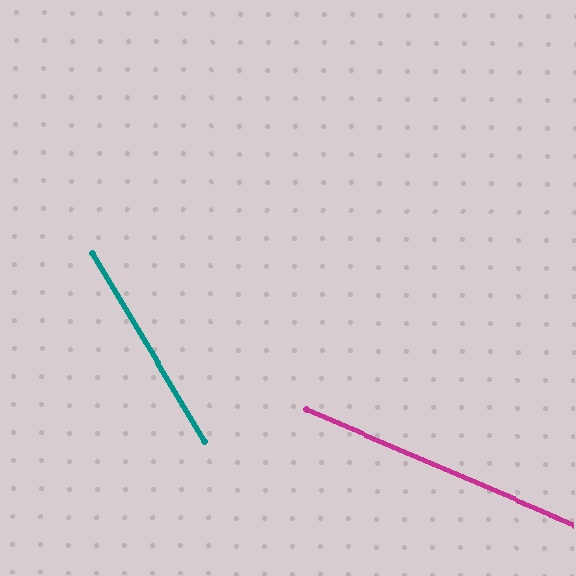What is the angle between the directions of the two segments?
Approximately 36 degrees.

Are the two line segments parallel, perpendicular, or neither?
Neither parallel nor perpendicular — they differ by about 36°.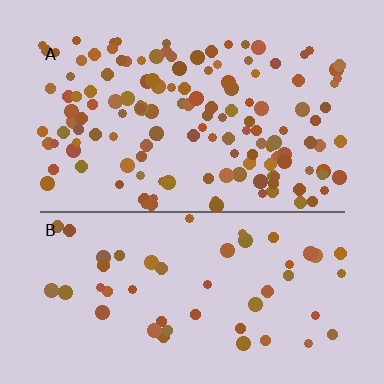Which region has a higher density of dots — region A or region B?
A (the top).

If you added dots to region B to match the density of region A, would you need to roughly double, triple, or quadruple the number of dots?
Approximately triple.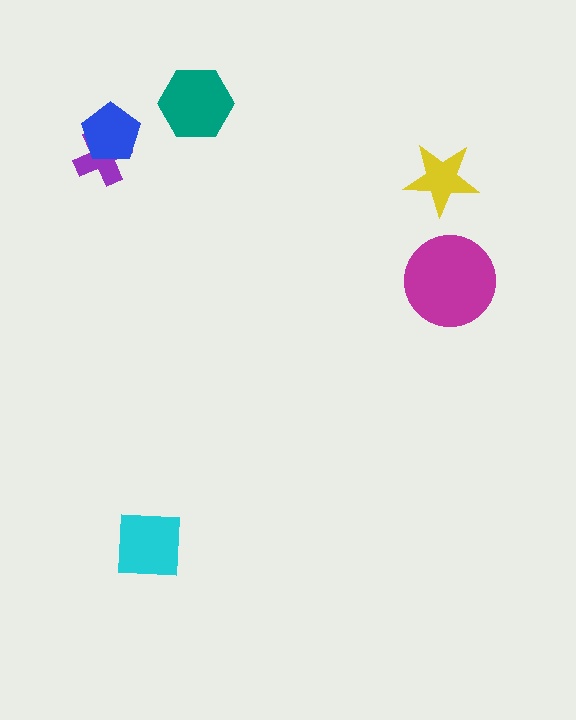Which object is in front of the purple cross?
The blue pentagon is in front of the purple cross.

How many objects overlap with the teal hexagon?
0 objects overlap with the teal hexagon.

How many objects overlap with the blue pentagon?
1 object overlaps with the blue pentagon.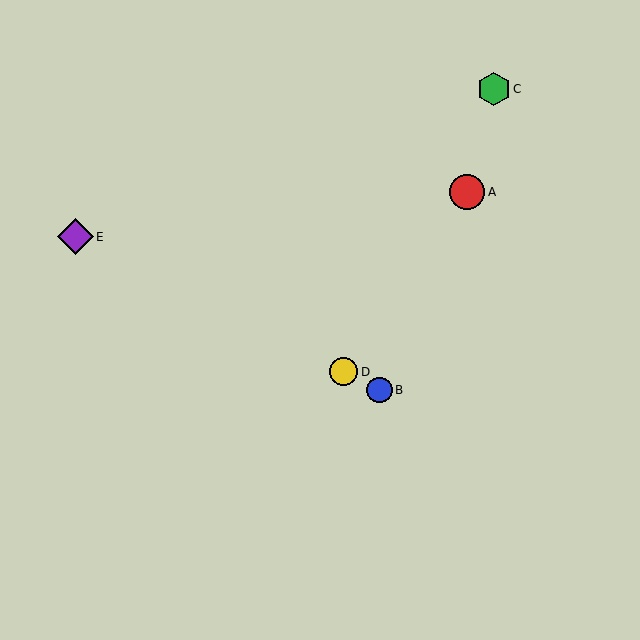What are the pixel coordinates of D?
Object D is at (343, 372).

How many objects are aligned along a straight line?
3 objects (B, D, E) are aligned along a straight line.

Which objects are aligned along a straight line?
Objects B, D, E are aligned along a straight line.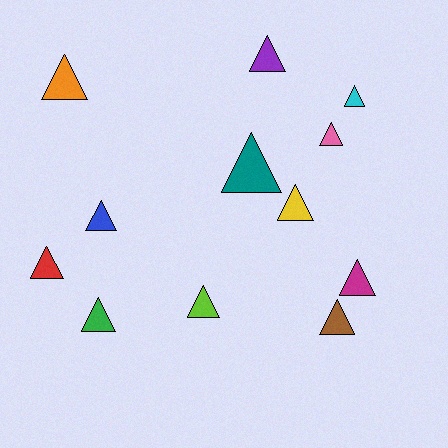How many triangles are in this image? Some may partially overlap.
There are 12 triangles.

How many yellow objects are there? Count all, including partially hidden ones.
There is 1 yellow object.